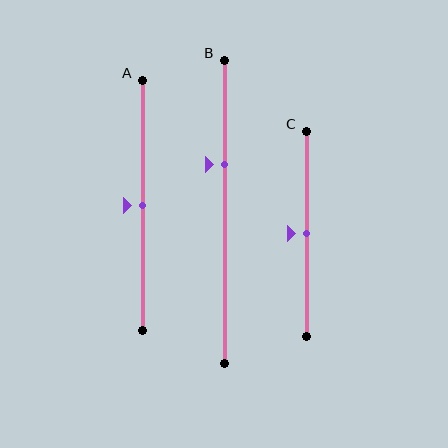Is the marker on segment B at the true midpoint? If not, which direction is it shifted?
No, the marker on segment B is shifted upward by about 15% of the segment length.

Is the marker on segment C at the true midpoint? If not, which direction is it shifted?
Yes, the marker on segment C is at the true midpoint.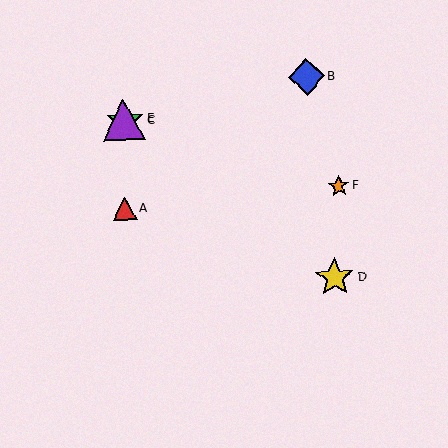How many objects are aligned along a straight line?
3 objects (C, D, E) are aligned along a straight line.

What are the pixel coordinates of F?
Object F is at (339, 186).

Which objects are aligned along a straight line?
Objects C, D, E are aligned along a straight line.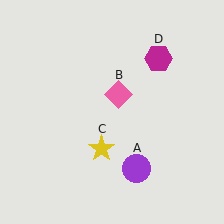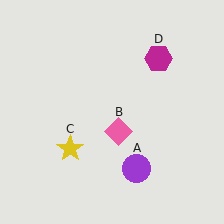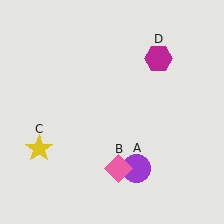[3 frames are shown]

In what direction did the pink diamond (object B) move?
The pink diamond (object B) moved down.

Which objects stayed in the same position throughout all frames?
Purple circle (object A) and magenta hexagon (object D) remained stationary.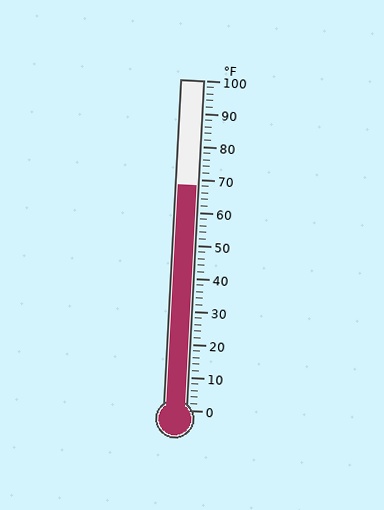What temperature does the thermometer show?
The thermometer shows approximately 68°F.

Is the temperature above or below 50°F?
The temperature is above 50°F.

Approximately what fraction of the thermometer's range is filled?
The thermometer is filled to approximately 70% of its range.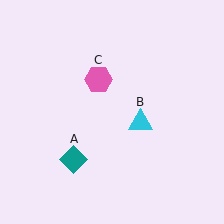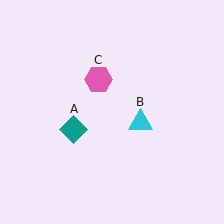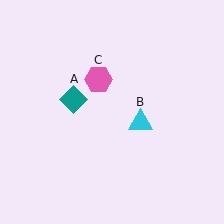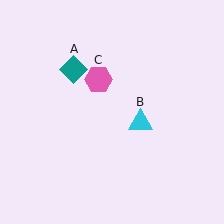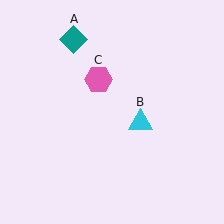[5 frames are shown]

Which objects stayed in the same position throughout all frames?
Cyan triangle (object B) and pink hexagon (object C) remained stationary.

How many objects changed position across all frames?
1 object changed position: teal diamond (object A).